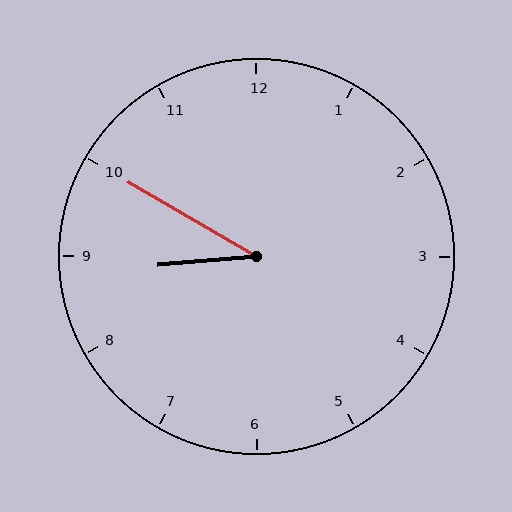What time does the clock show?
8:50.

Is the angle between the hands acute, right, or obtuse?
It is acute.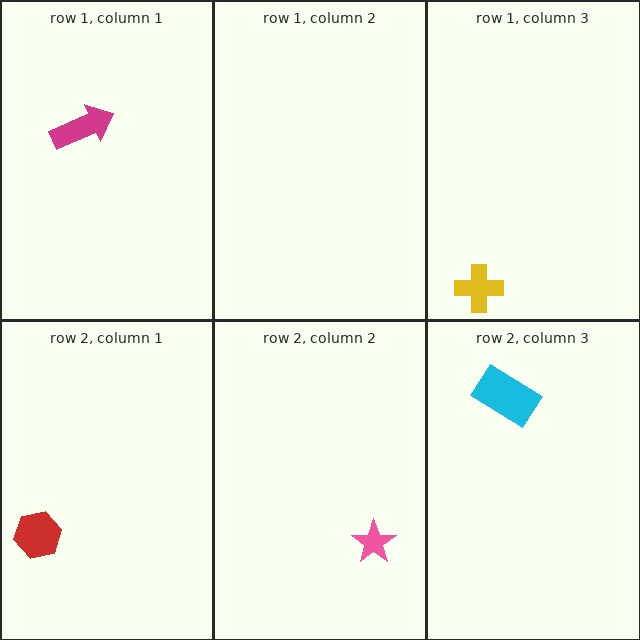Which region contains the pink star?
The row 2, column 2 region.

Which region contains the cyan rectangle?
The row 2, column 3 region.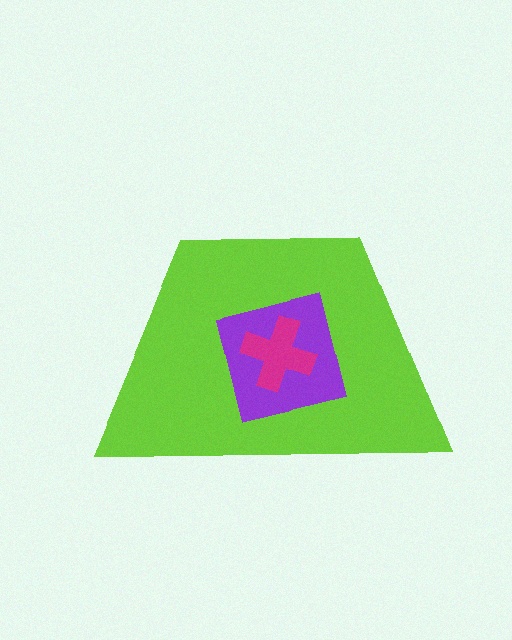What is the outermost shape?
The lime trapezoid.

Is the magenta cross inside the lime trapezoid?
Yes.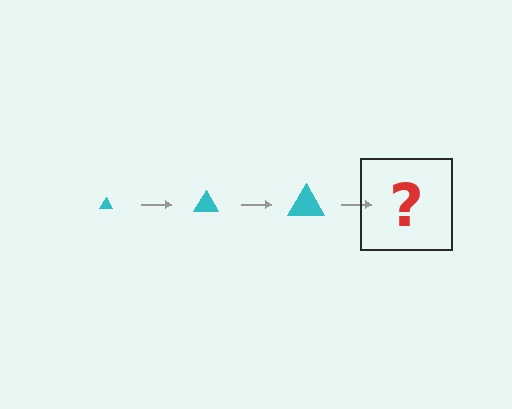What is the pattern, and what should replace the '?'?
The pattern is that the triangle gets progressively larger each step. The '?' should be a cyan triangle, larger than the previous one.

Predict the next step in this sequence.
The next step is a cyan triangle, larger than the previous one.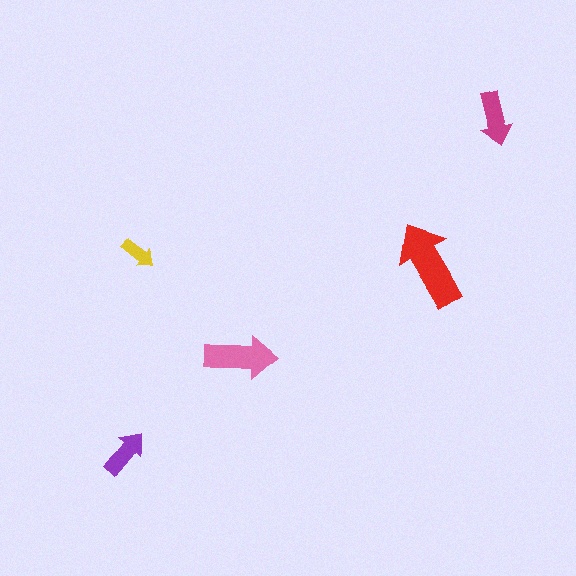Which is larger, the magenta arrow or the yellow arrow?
The magenta one.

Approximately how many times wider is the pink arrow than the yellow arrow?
About 2 times wider.